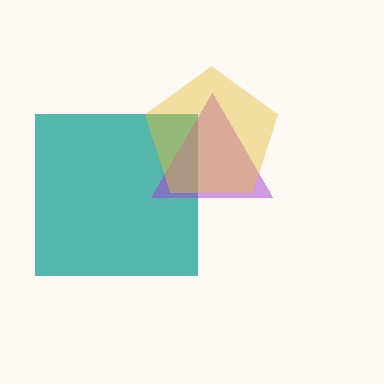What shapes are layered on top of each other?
The layered shapes are: a teal square, a purple triangle, a yellow pentagon.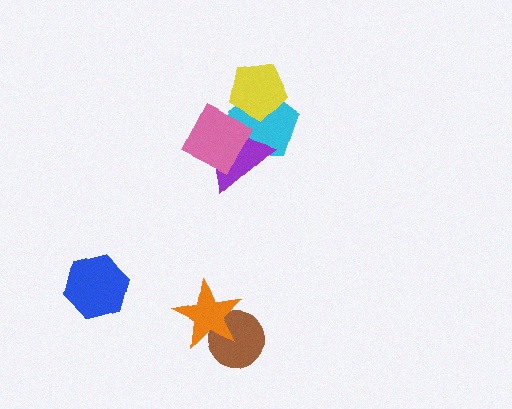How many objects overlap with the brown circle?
1 object overlaps with the brown circle.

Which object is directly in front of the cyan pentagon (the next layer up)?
The purple triangle is directly in front of the cyan pentagon.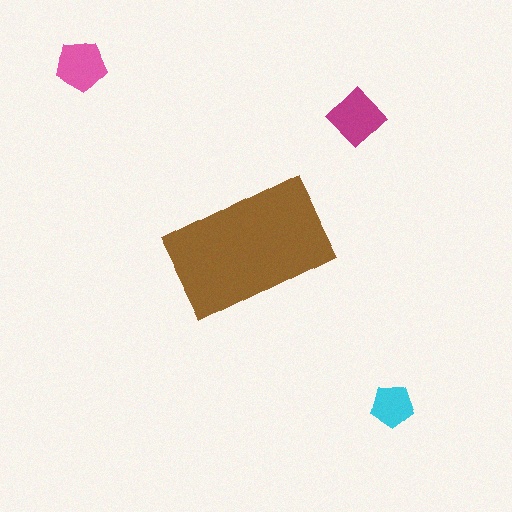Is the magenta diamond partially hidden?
No, the magenta diamond is fully visible.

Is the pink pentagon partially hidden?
No, the pink pentagon is fully visible.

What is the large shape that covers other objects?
A brown rectangle.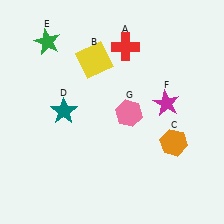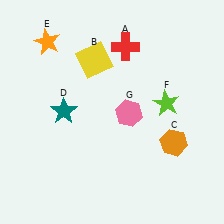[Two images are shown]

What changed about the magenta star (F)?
In Image 1, F is magenta. In Image 2, it changed to lime.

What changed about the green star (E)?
In Image 1, E is green. In Image 2, it changed to orange.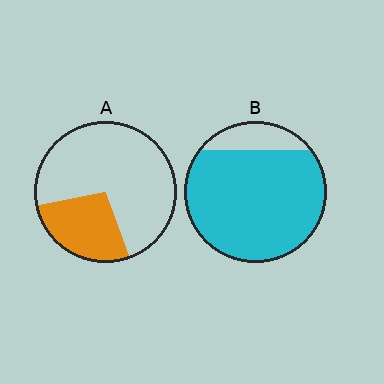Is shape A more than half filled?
No.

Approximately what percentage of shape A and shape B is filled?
A is approximately 30% and B is approximately 85%.